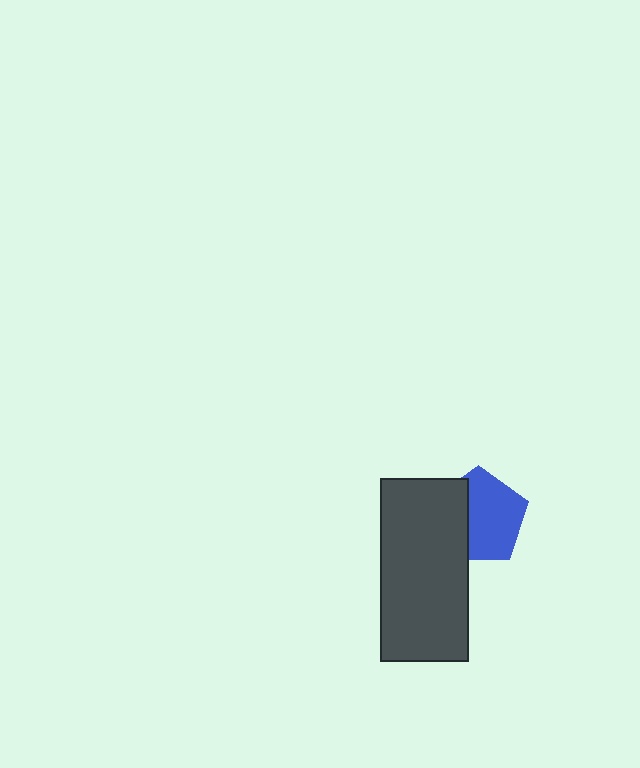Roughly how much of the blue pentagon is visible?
About half of it is visible (roughly 63%).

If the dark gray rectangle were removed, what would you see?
You would see the complete blue pentagon.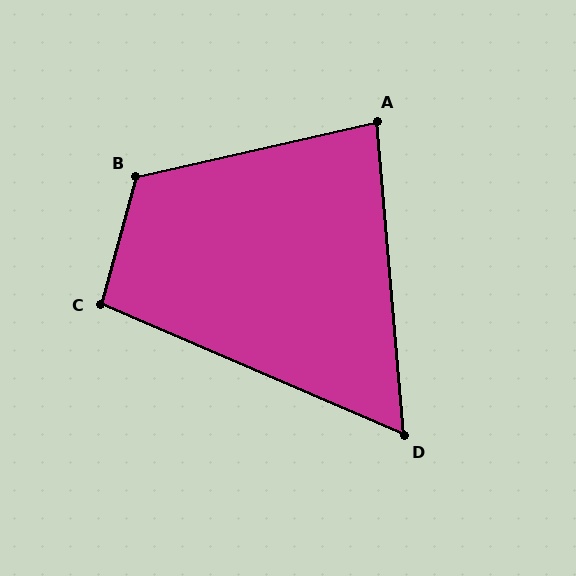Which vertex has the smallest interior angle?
D, at approximately 62 degrees.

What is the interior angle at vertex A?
Approximately 82 degrees (acute).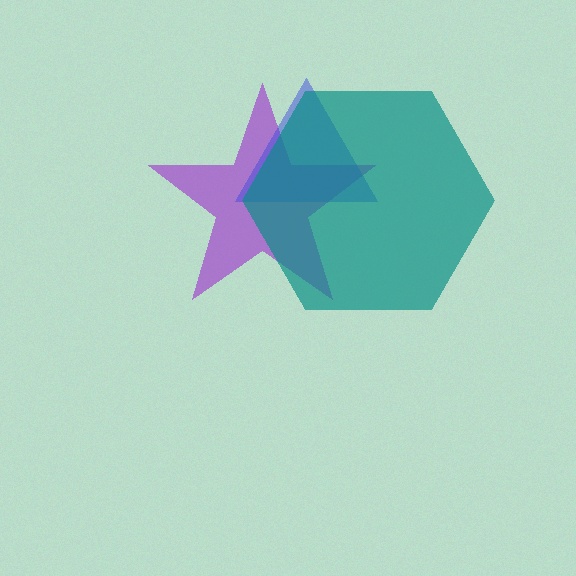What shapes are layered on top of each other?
The layered shapes are: a purple star, a blue triangle, a teal hexagon.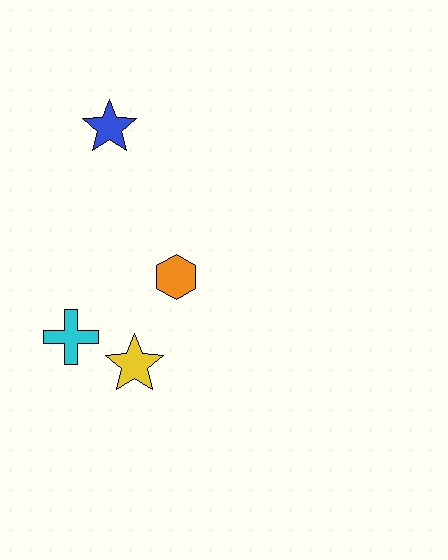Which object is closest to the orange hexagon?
The yellow star is closest to the orange hexagon.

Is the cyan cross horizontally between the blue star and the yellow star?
No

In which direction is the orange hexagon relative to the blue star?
The orange hexagon is below the blue star.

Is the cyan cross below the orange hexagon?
Yes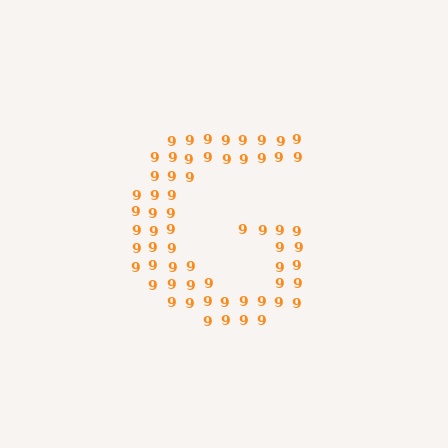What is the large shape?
The large shape is the letter G.